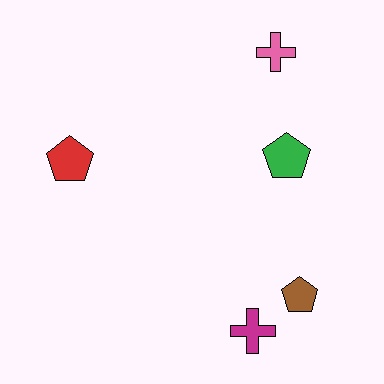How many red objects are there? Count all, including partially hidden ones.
There is 1 red object.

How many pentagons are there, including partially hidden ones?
There are 3 pentagons.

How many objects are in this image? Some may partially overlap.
There are 5 objects.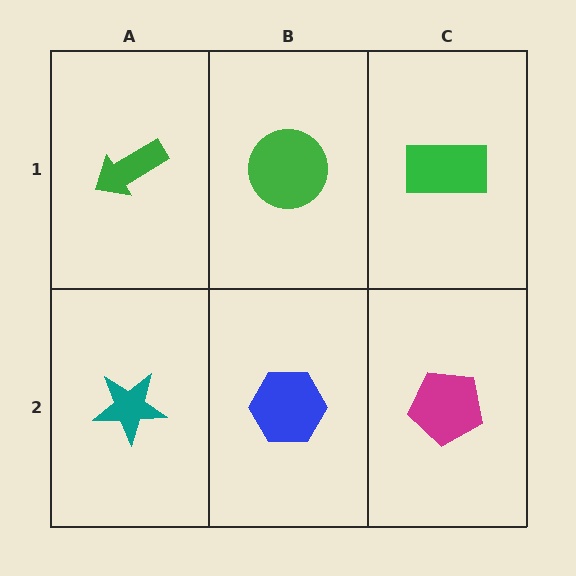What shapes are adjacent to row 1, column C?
A magenta pentagon (row 2, column C), a green circle (row 1, column B).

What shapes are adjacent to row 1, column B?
A blue hexagon (row 2, column B), a green arrow (row 1, column A), a green rectangle (row 1, column C).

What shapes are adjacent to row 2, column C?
A green rectangle (row 1, column C), a blue hexagon (row 2, column B).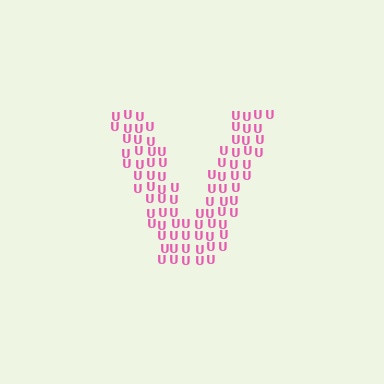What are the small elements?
The small elements are letter U's.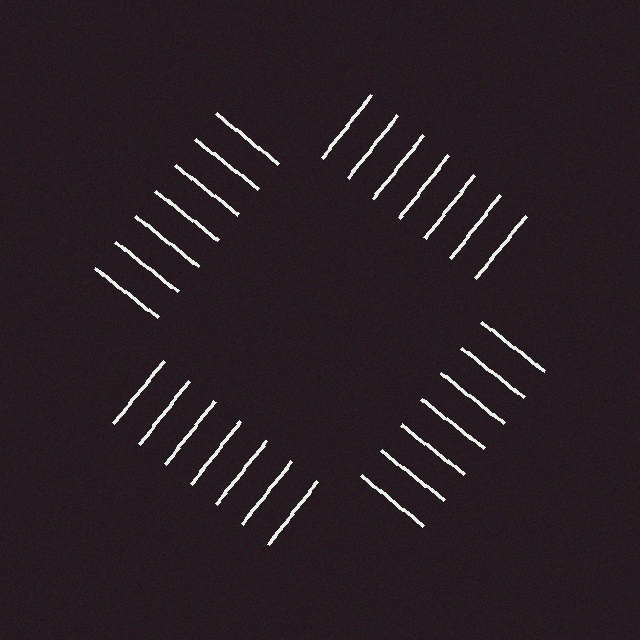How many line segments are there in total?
28 — 7 along each of the 4 edges.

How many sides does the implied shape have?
4 sides — the line-ends trace a square.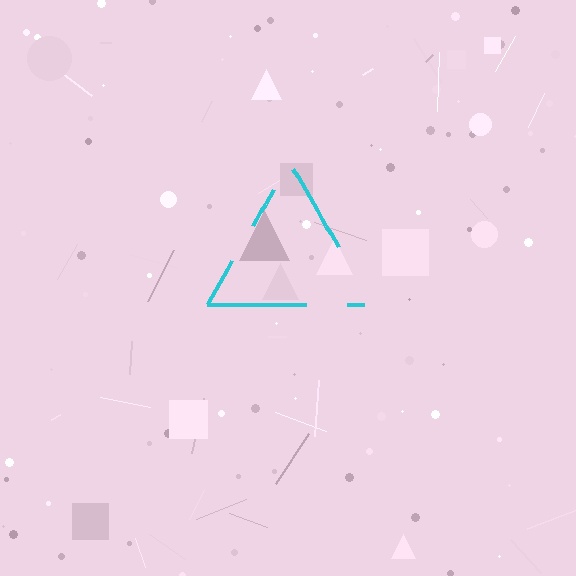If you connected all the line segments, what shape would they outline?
They would outline a triangle.